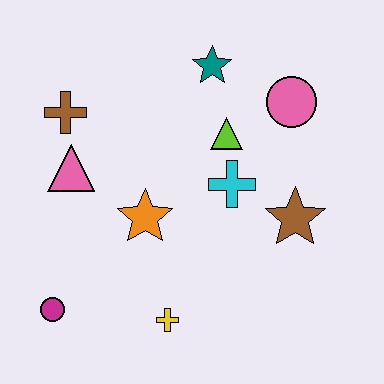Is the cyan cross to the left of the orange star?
No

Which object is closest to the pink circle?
The lime triangle is closest to the pink circle.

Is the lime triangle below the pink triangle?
No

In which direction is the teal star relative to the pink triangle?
The teal star is to the right of the pink triangle.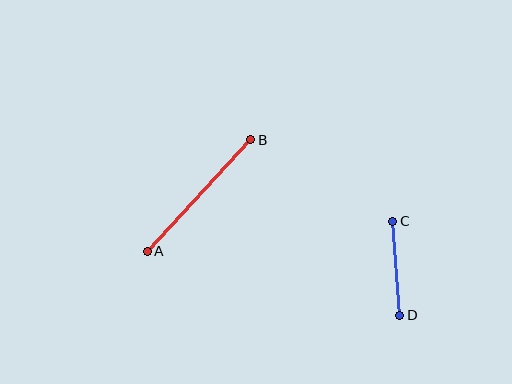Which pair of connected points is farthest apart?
Points A and B are farthest apart.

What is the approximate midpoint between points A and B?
The midpoint is at approximately (199, 196) pixels.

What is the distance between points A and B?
The distance is approximately 152 pixels.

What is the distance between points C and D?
The distance is approximately 94 pixels.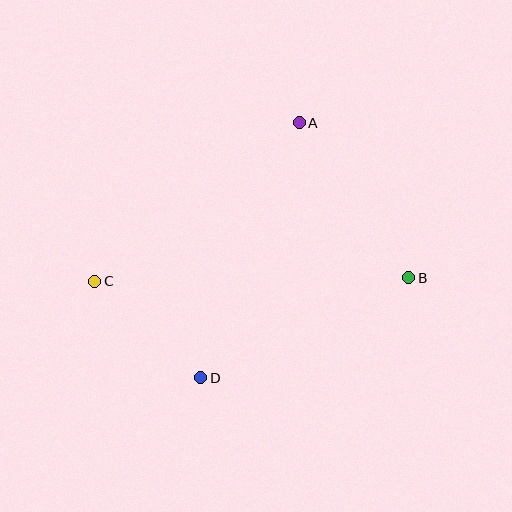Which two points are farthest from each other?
Points B and C are farthest from each other.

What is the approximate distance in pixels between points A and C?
The distance between A and C is approximately 259 pixels.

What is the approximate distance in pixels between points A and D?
The distance between A and D is approximately 274 pixels.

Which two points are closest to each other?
Points C and D are closest to each other.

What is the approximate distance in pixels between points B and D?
The distance between B and D is approximately 231 pixels.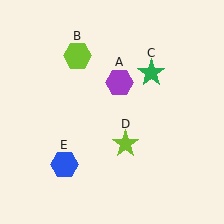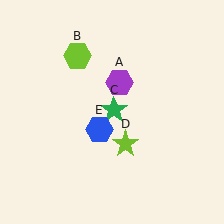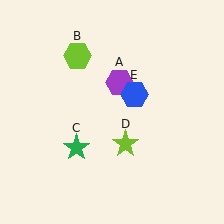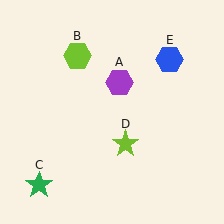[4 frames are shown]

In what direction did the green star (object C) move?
The green star (object C) moved down and to the left.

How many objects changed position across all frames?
2 objects changed position: green star (object C), blue hexagon (object E).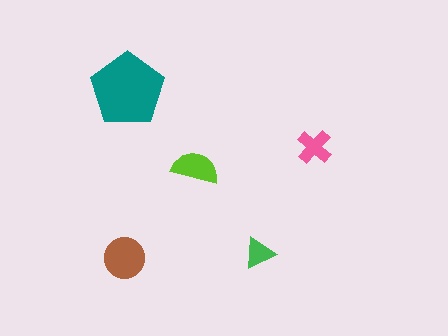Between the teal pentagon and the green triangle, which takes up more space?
The teal pentagon.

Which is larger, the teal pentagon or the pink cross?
The teal pentagon.